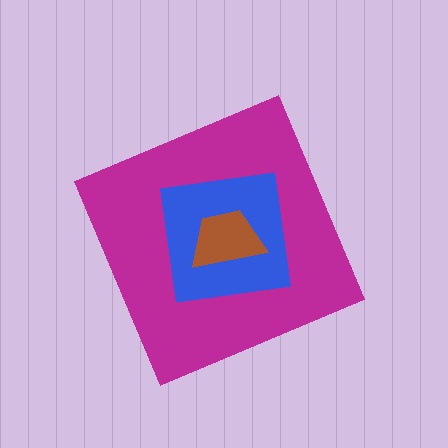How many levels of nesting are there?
3.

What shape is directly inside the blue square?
The brown trapezoid.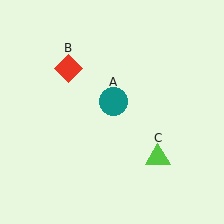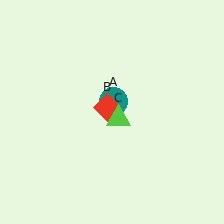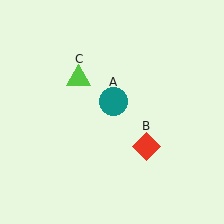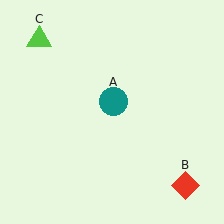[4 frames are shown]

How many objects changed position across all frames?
2 objects changed position: red diamond (object B), lime triangle (object C).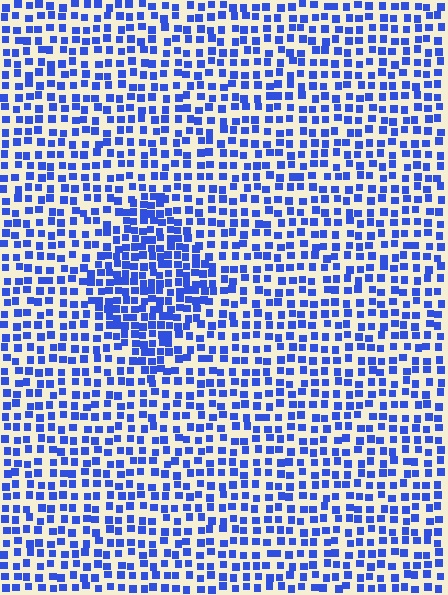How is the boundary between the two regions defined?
The boundary is defined by a change in element density (approximately 1.7x ratio). All elements are the same color, size, and shape.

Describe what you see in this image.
The image contains small blue elements arranged at two different densities. A diamond-shaped region is visible where the elements are more densely packed than the surrounding area.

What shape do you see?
I see a diamond.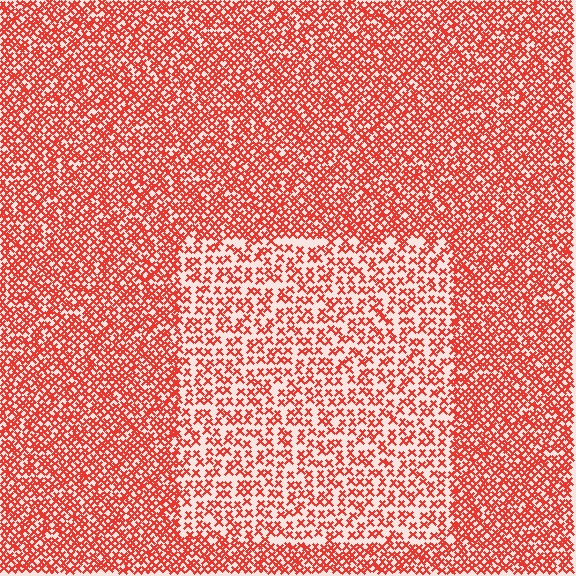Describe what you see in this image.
The image contains small red elements arranged at two different densities. A rectangle-shaped region is visible where the elements are less densely packed than the surrounding area.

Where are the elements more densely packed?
The elements are more densely packed outside the rectangle boundary.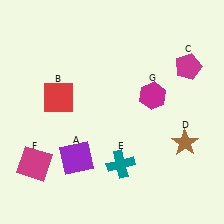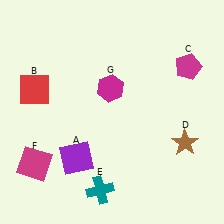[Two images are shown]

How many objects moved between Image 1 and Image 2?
3 objects moved between the two images.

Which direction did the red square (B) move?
The red square (B) moved left.